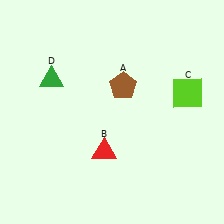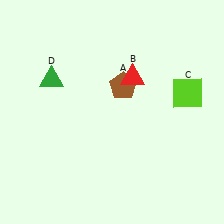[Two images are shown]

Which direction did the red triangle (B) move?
The red triangle (B) moved up.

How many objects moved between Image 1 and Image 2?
1 object moved between the two images.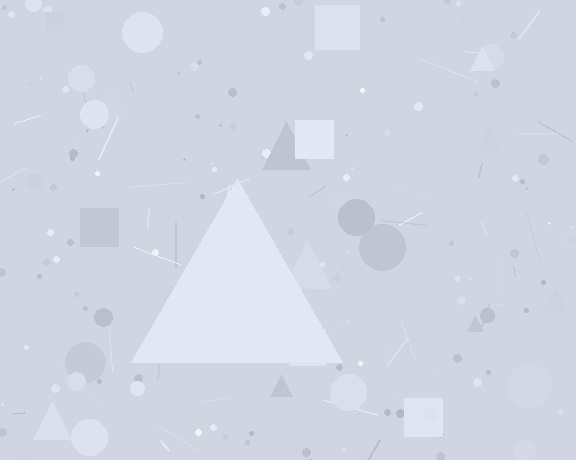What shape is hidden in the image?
A triangle is hidden in the image.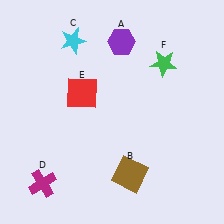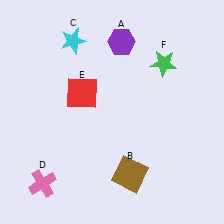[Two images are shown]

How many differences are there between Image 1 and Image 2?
There is 1 difference between the two images.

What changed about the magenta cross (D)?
In Image 1, D is magenta. In Image 2, it changed to pink.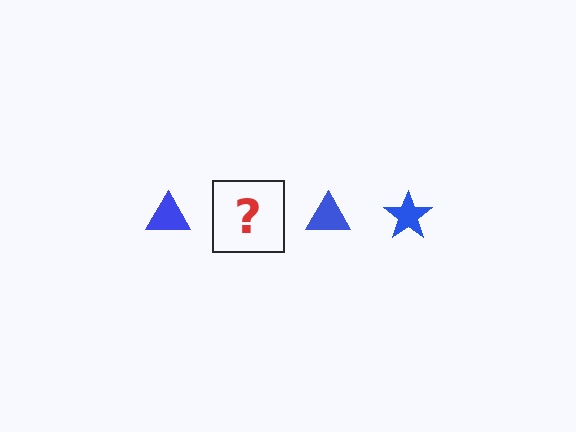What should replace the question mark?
The question mark should be replaced with a blue star.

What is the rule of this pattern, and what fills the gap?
The rule is that the pattern cycles through triangle, star shapes in blue. The gap should be filled with a blue star.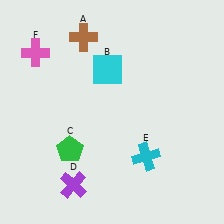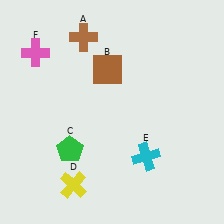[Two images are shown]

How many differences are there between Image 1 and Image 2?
There are 2 differences between the two images.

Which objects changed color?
B changed from cyan to brown. D changed from purple to yellow.